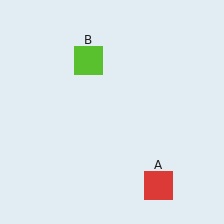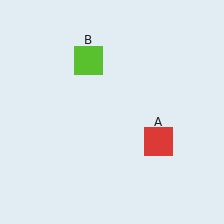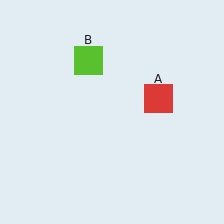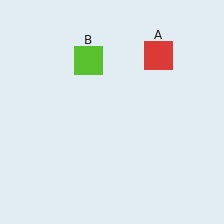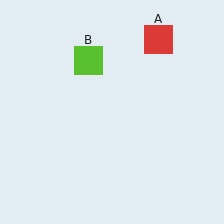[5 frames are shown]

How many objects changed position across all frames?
1 object changed position: red square (object A).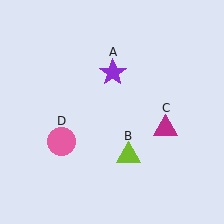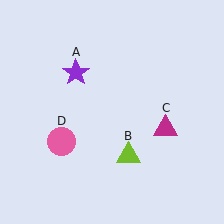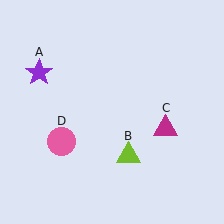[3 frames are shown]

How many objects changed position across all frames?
1 object changed position: purple star (object A).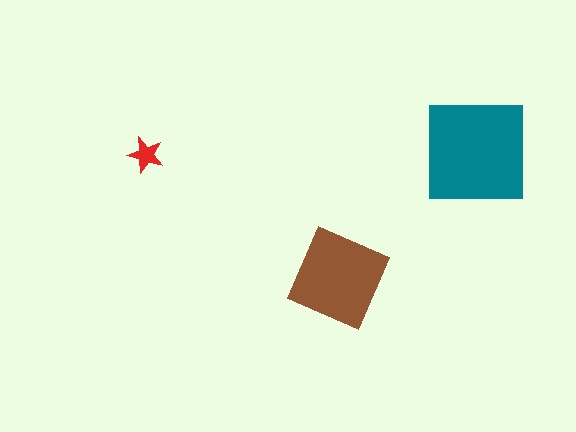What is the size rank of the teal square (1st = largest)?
1st.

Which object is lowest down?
The brown diamond is bottommost.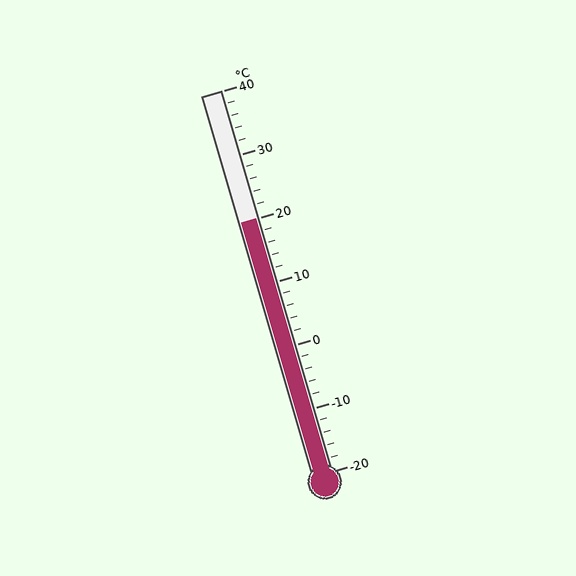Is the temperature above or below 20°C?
The temperature is at 20°C.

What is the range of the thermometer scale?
The thermometer scale ranges from -20°C to 40°C.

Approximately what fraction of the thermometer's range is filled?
The thermometer is filled to approximately 65% of its range.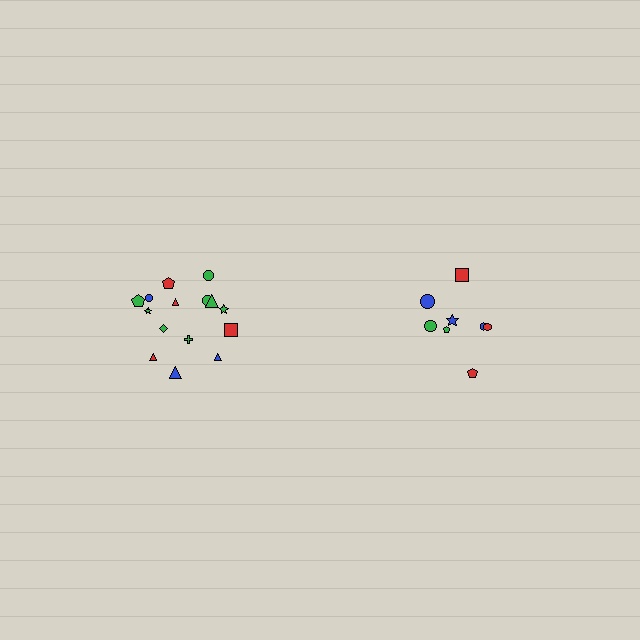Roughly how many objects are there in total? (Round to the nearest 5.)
Roughly 25 objects in total.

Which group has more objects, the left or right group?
The left group.